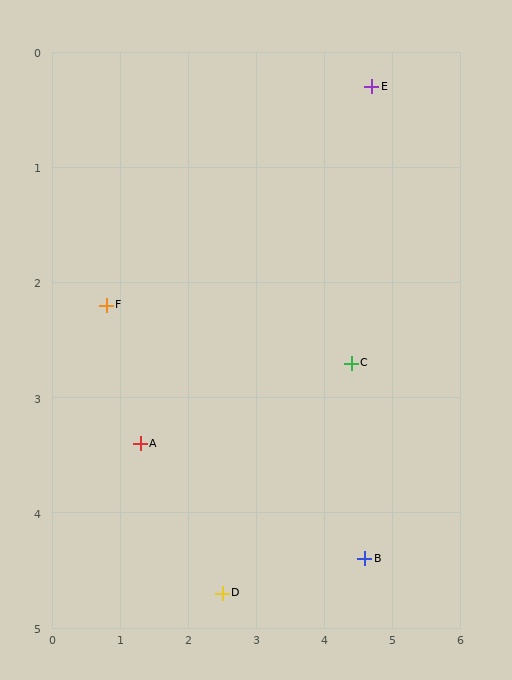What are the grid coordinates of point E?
Point E is at approximately (4.7, 0.3).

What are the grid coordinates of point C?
Point C is at approximately (4.4, 2.7).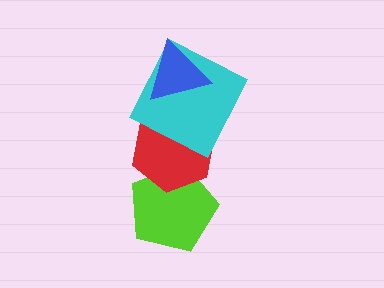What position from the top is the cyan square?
The cyan square is 2nd from the top.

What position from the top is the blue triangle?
The blue triangle is 1st from the top.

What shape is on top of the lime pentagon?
The red hexagon is on top of the lime pentagon.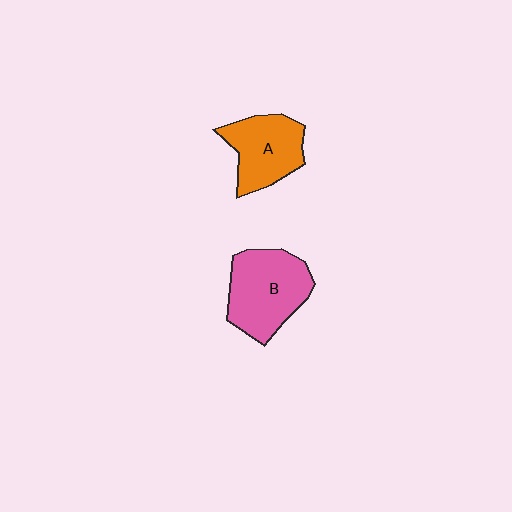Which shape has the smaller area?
Shape A (orange).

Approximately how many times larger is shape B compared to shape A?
Approximately 1.2 times.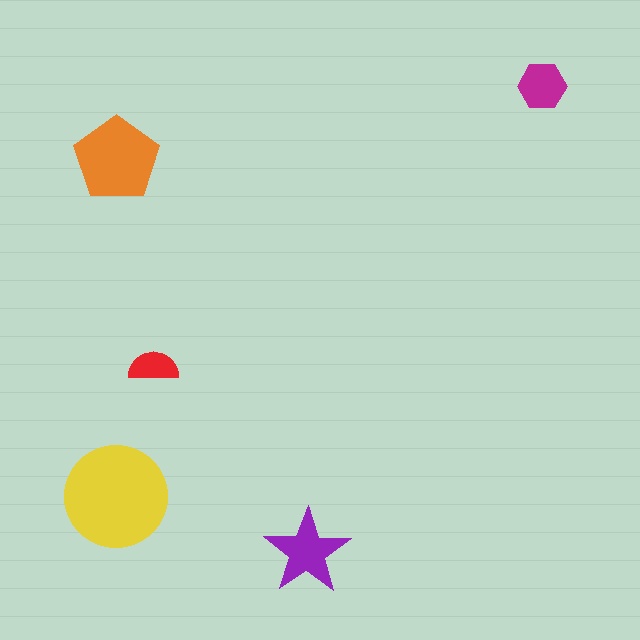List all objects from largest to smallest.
The yellow circle, the orange pentagon, the purple star, the magenta hexagon, the red semicircle.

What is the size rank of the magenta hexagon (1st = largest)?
4th.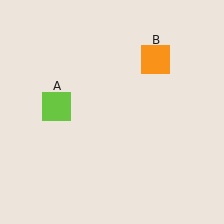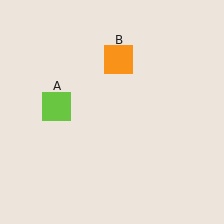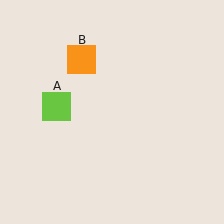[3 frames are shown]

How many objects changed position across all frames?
1 object changed position: orange square (object B).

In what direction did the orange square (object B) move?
The orange square (object B) moved left.